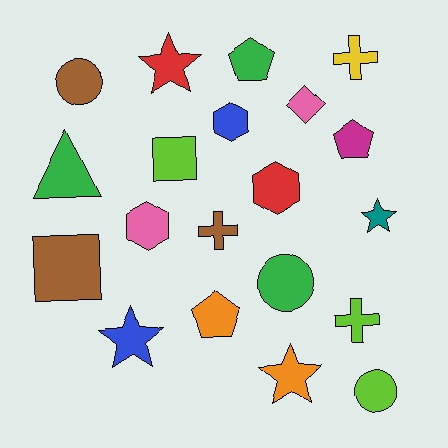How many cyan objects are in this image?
There are no cyan objects.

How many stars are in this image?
There are 4 stars.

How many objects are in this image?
There are 20 objects.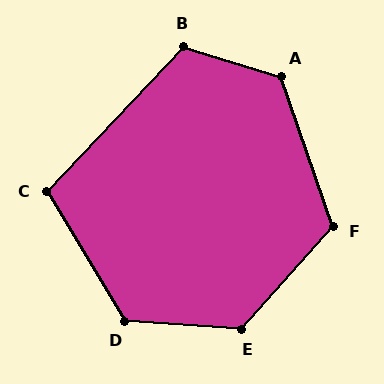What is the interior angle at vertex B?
Approximately 116 degrees (obtuse).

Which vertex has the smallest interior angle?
C, at approximately 105 degrees.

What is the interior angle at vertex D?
Approximately 125 degrees (obtuse).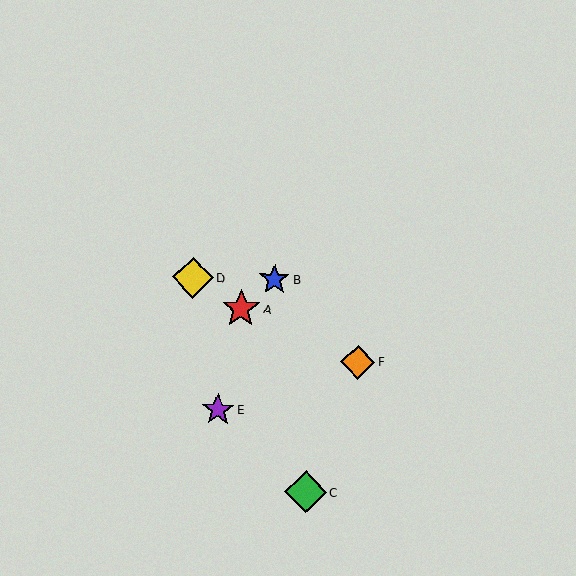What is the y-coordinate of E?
Object E is at y≈410.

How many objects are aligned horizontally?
2 objects (B, D) are aligned horizontally.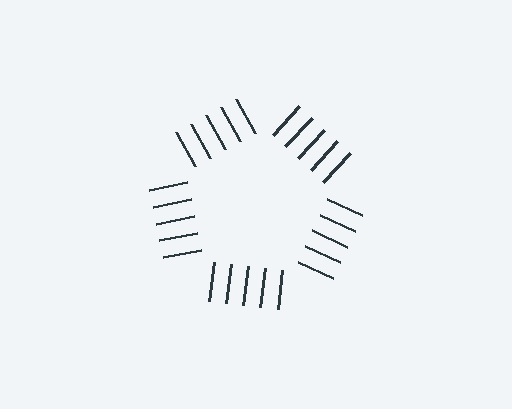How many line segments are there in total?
25 — 5 along each of the 5 edges.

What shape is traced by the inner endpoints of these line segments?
An illusory pentagon — the line segments terminate on its edges but no continuous stroke is drawn.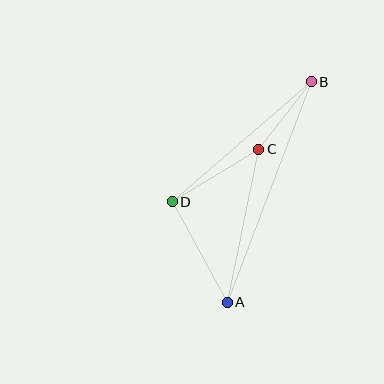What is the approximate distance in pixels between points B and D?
The distance between B and D is approximately 184 pixels.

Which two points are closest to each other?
Points B and C are closest to each other.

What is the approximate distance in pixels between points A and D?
The distance between A and D is approximately 115 pixels.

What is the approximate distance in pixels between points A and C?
The distance between A and C is approximately 156 pixels.